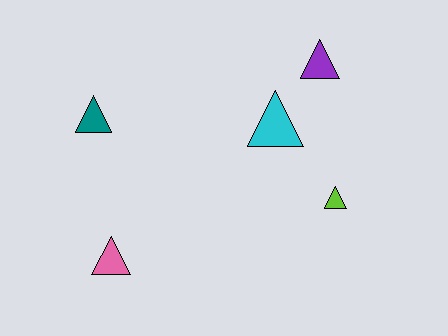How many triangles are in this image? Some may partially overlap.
There are 5 triangles.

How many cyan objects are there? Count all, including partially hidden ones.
There is 1 cyan object.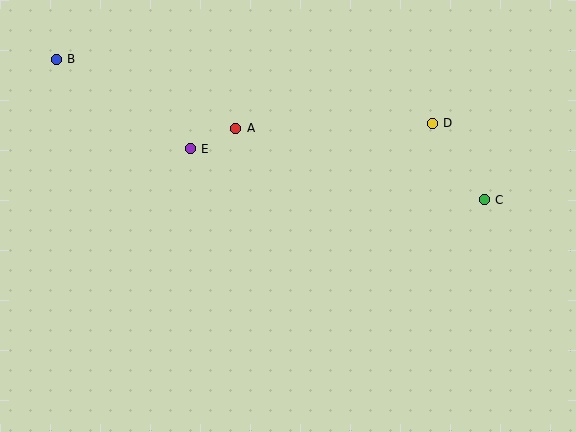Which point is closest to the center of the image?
Point A at (236, 128) is closest to the center.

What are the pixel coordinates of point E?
Point E is at (190, 149).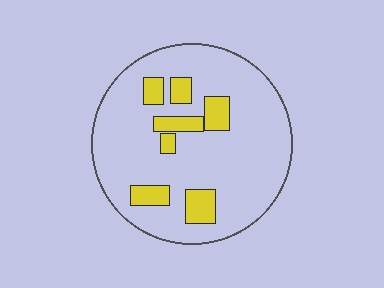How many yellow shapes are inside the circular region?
7.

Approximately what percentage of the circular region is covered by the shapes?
Approximately 15%.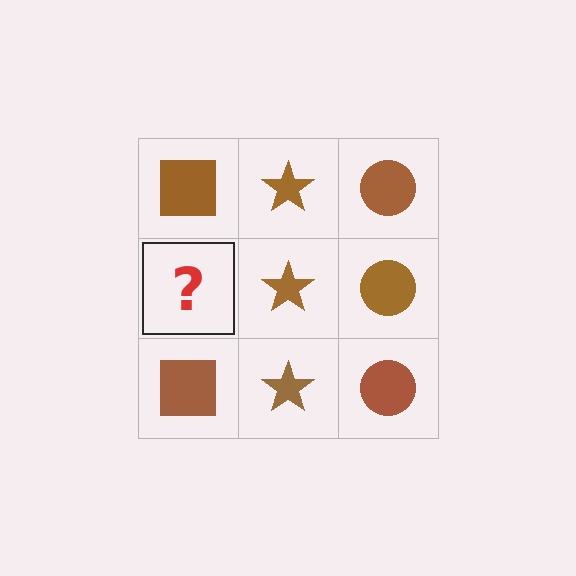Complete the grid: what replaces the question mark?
The question mark should be replaced with a brown square.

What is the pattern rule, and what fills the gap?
The rule is that each column has a consistent shape. The gap should be filled with a brown square.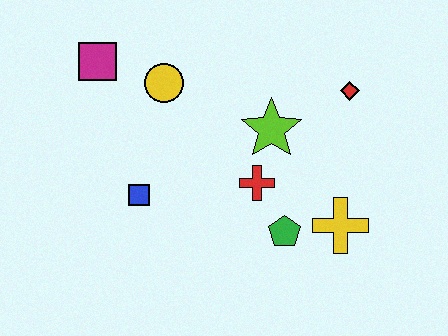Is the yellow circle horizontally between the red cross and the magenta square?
Yes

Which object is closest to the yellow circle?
The magenta square is closest to the yellow circle.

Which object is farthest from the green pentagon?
The magenta square is farthest from the green pentagon.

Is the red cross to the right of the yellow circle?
Yes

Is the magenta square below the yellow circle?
No